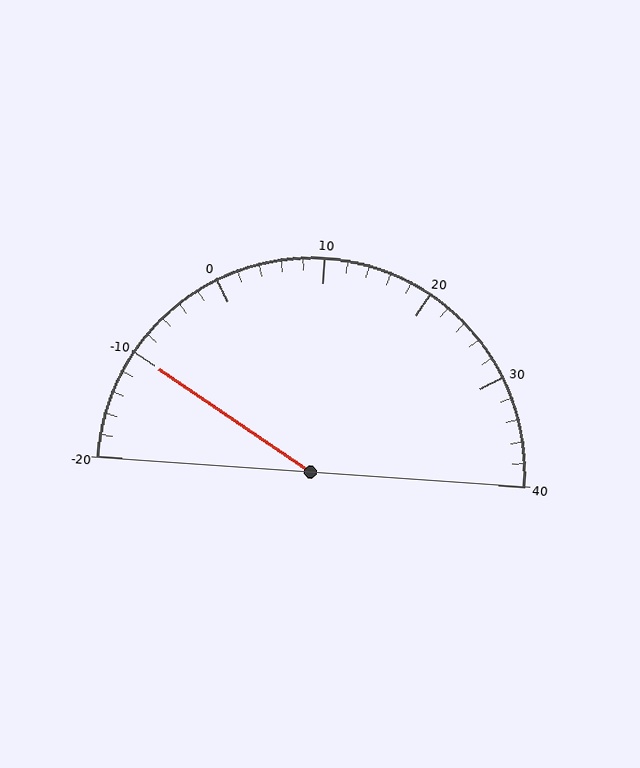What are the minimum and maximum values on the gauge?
The gauge ranges from -20 to 40.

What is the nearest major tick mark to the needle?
The nearest major tick mark is -10.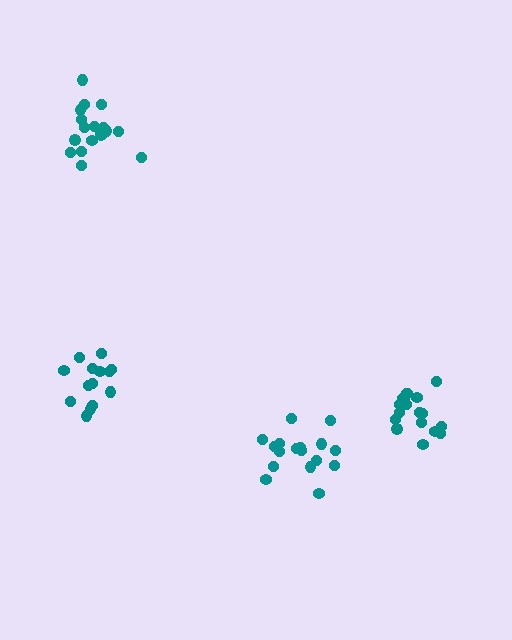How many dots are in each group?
Group 1: 18 dots, Group 2: 17 dots, Group 3: 18 dots, Group 4: 14 dots (67 total).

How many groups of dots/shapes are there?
There are 4 groups.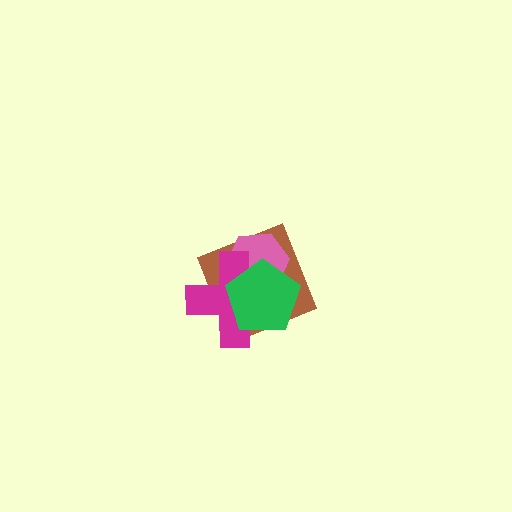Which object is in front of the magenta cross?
The green pentagon is in front of the magenta cross.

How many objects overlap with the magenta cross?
3 objects overlap with the magenta cross.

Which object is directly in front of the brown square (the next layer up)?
The pink hexagon is directly in front of the brown square.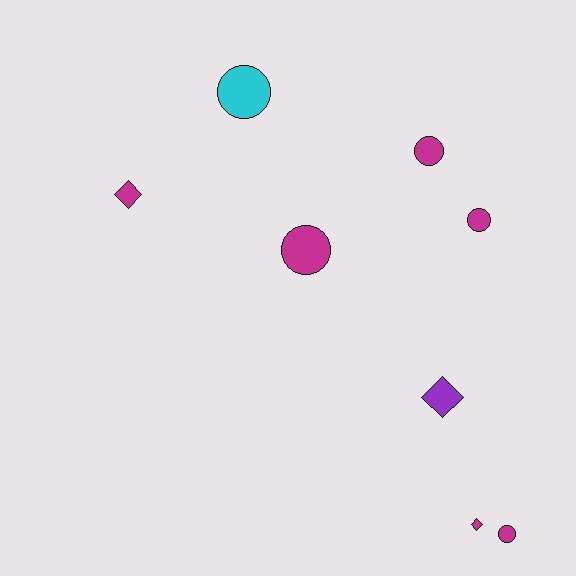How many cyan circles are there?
There is 1 cyan circle.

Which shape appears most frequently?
Circle, with 5 objects.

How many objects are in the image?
There are 8 objects.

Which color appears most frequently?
Magenta, with 6 objects.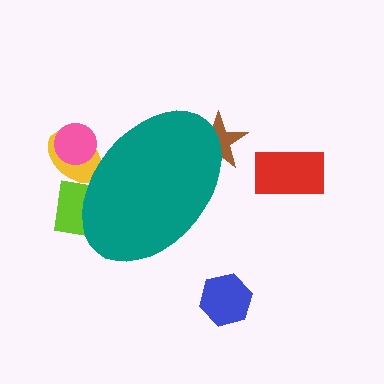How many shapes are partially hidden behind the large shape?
4 shapes are partially hidden.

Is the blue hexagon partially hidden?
No, the blue hexagon is fully visible.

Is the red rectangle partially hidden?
No, the red rectangle is fully visible.